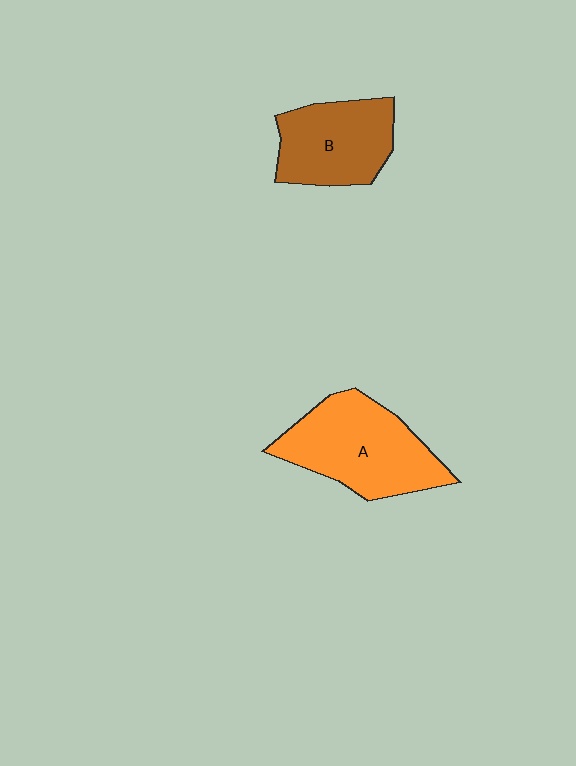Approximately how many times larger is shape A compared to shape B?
Approximately 1.3 times.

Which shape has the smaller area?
Shape B (brown).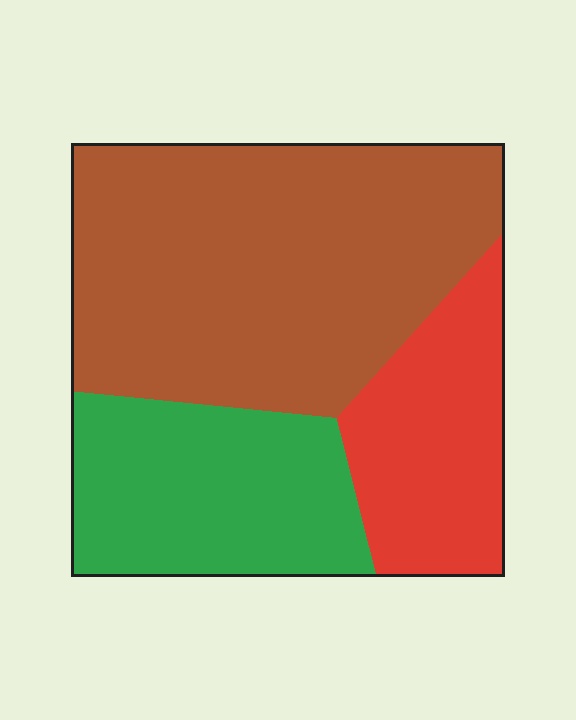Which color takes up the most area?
Brown, at roughly 55%.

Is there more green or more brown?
Brown.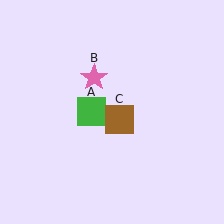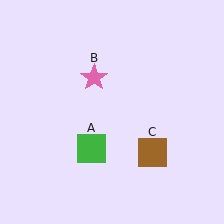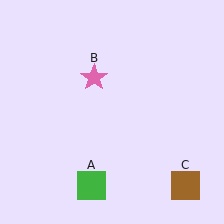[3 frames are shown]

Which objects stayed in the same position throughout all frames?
Pink star (object B) remained stationary.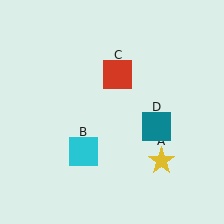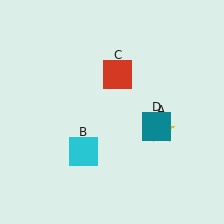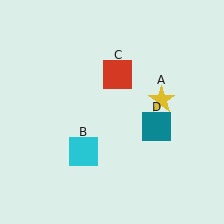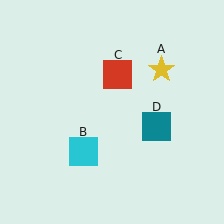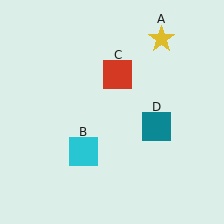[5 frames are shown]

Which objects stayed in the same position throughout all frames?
Cyan square (object B) and red square (object C) and teal square (object D) remained stationary.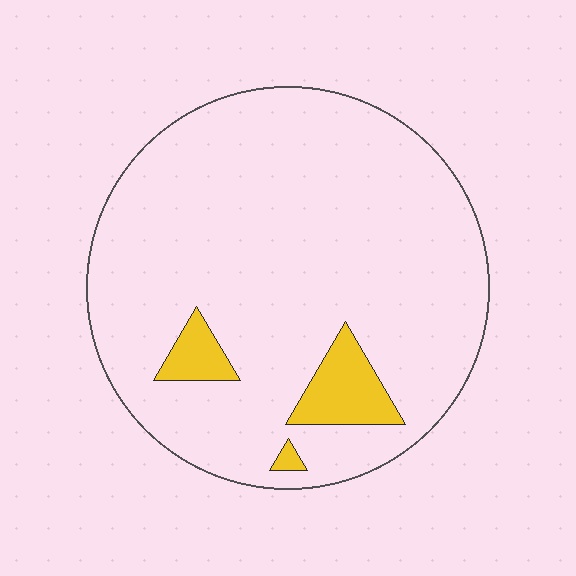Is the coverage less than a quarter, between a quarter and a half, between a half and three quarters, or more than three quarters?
Less than a quarter.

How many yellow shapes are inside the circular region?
3.